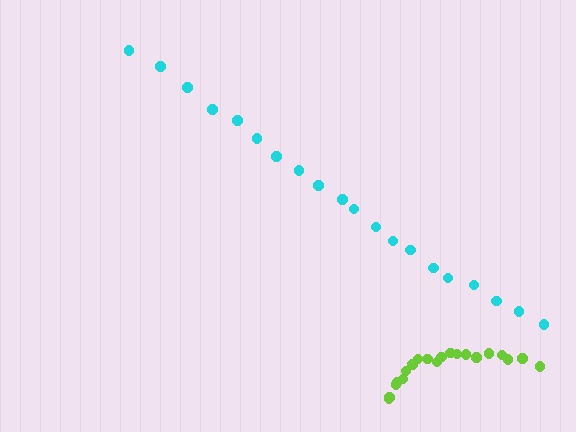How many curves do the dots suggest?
There are 2 distinct paths.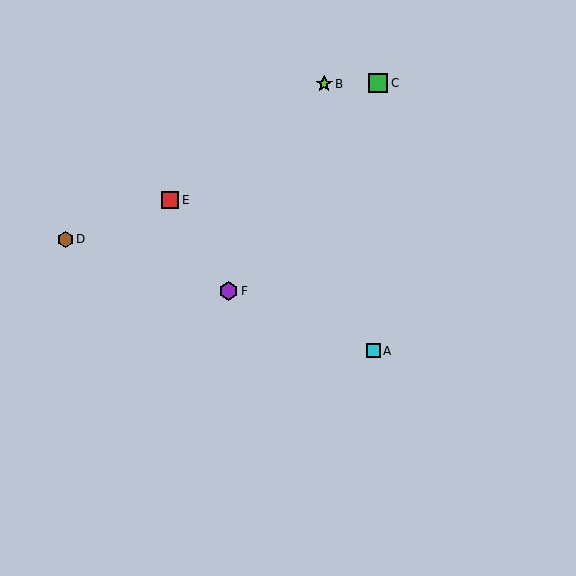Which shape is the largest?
The green square (labeled C) is the largest.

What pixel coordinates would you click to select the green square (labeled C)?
Click at (378, 83) to select the green square C.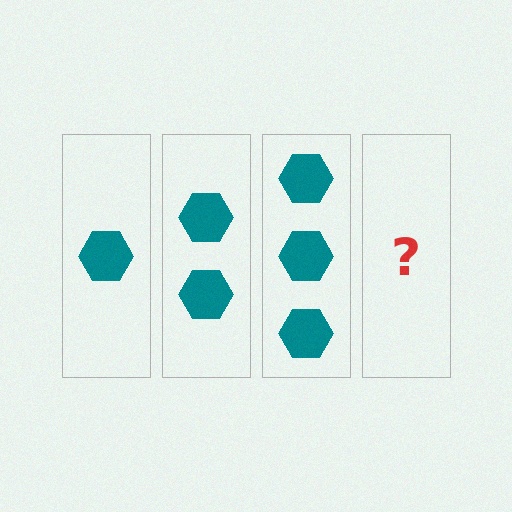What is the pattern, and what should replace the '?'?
The pattern is that each step adds one more hexagon. The '?' should be 4 hexagons.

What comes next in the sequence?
The next element should be 4 hexagons.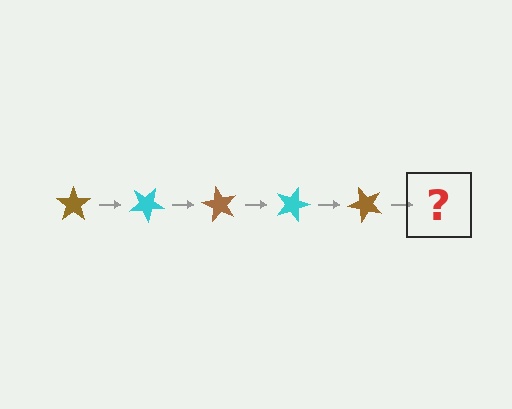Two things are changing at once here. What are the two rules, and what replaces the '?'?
The two rules are that it rotates 30 degrees each step and the color cycles through brown and cyan. The '?' should be a cyan star, rotated 150 degrees from the start.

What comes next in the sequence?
The next element should be a cyan star, rotated 150 degrees from the start.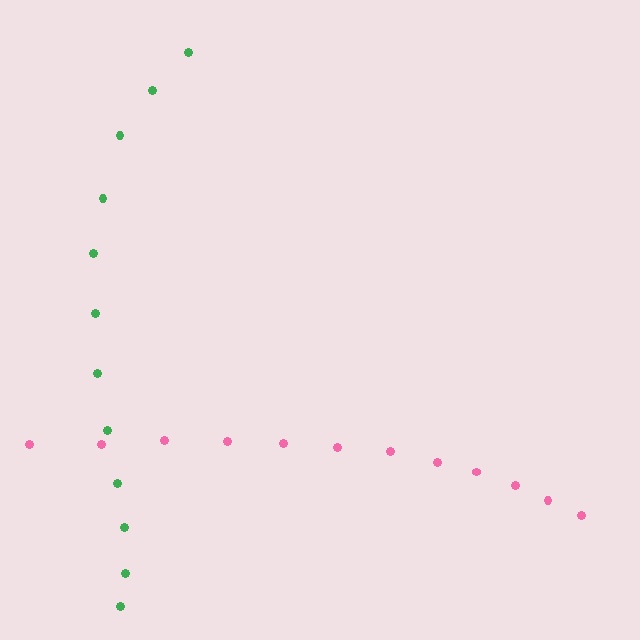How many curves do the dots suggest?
There are 2 distinct paths.